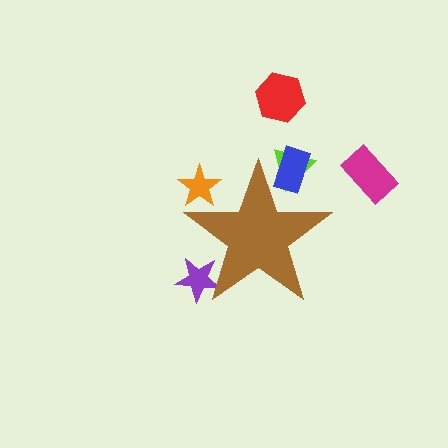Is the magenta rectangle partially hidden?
No, the magenta rectangle is fully visible.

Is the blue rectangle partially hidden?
Yes, the blue rectangle is partially hidden behind the brown star.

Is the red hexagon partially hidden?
No, the red hexagon is fully visible.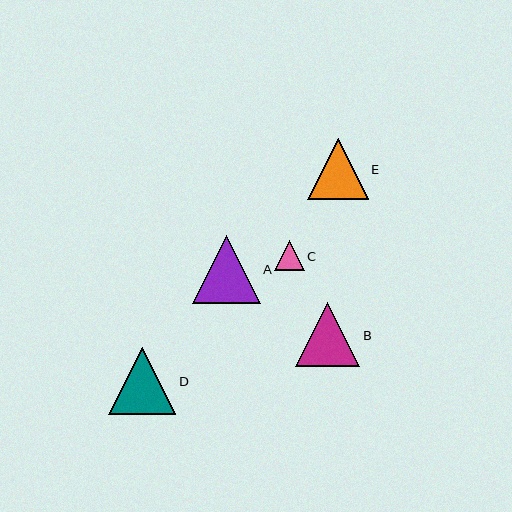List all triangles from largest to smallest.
From largest to smallest: A, D, B, E, C.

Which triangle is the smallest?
Triangle C is the smallest with a size of approximately 30 pixels.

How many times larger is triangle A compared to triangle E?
Triangle A is approximately 1.1 times the size of triangle E.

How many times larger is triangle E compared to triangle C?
Triangle E is approximately 2.0 times the size of triangle C.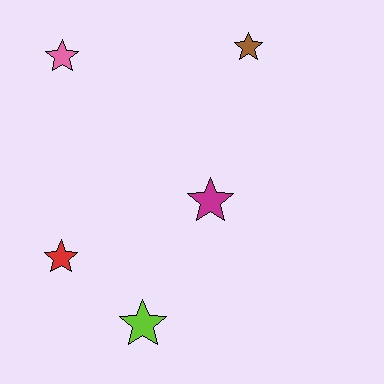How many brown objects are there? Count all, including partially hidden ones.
There is 1 brown object.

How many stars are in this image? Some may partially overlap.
There are 5 stars.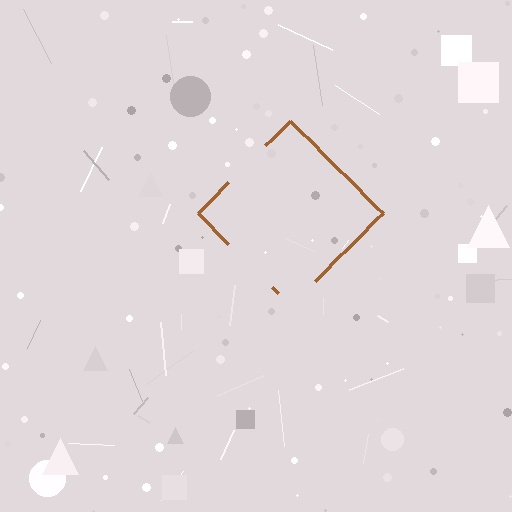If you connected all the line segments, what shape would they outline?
They would outline a diamond.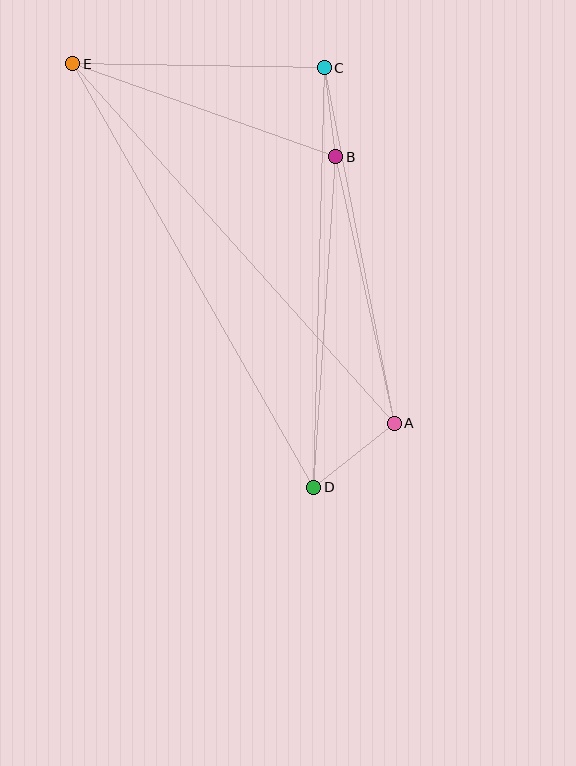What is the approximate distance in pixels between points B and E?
The distance between B and E is approximately 279 pixels.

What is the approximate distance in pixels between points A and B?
The distance between A and B is approximately 273 pixels.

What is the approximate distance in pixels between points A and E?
The distance between A and E is approximately 482 pixels.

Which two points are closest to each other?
Points B and C are closest to each other.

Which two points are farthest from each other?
Points D and E are farthest from each other.